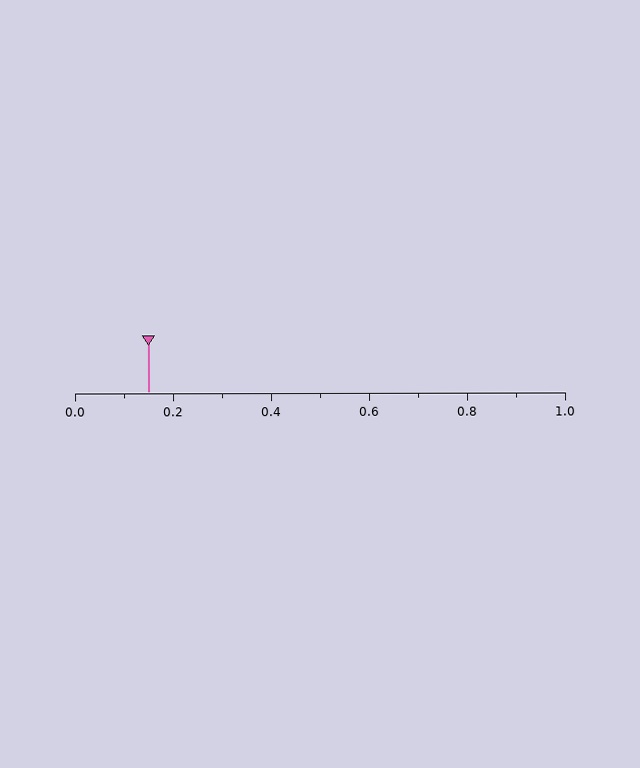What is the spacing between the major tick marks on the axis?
The major ticks are spaced 0.2 apart.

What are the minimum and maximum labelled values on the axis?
The axis runs from 0.0 to 1.0.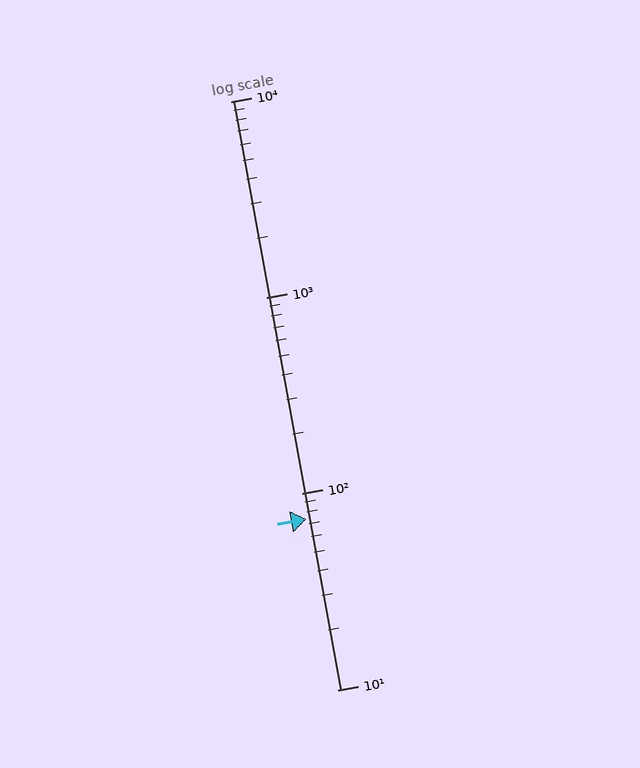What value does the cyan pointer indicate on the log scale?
The pointer indicates approximately 74.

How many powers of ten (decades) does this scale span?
The scale spans 3 decades, from 10 to 10000.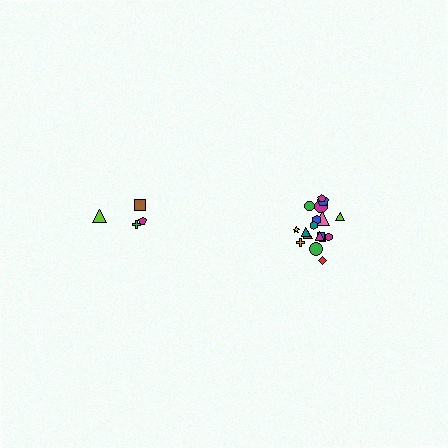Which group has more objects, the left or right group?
The right group.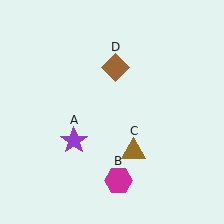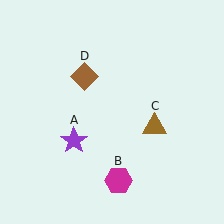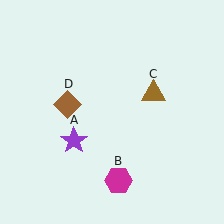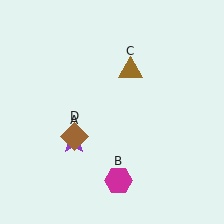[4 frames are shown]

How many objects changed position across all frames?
2 objects changed position: brown triangle (object C), brown diamond (object D).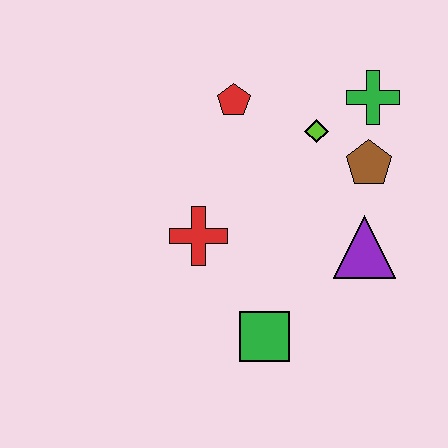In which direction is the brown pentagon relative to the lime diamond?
The brown pentagon is to the right of the lime diamond.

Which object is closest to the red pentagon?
The lime diamond is closest to the red pentagon.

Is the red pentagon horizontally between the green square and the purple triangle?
No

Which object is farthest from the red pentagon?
The green square is farthest from the red pentagon.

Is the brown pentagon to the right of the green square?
Yes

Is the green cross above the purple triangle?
Yes